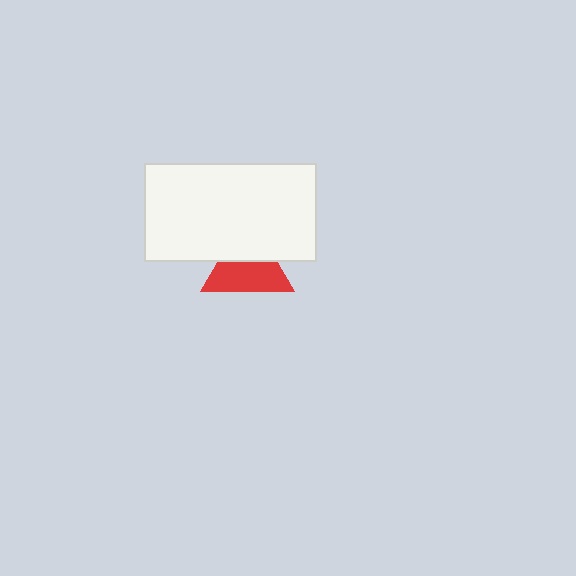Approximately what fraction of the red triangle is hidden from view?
Roughly 40% of the red triangle is hidden behind the white rectangle.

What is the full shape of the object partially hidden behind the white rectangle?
The partially hidden object is a red triangle.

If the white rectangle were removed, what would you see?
You would see the complete red triangle.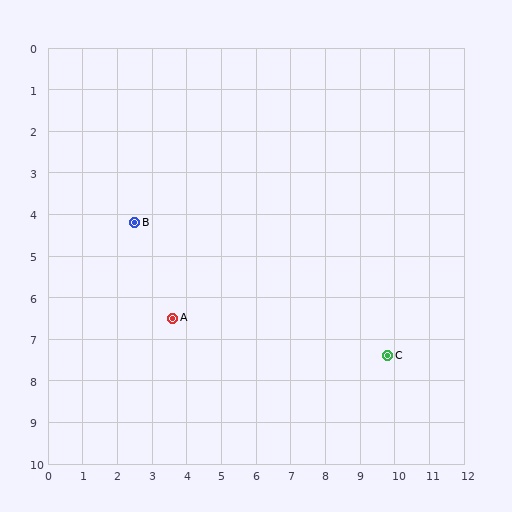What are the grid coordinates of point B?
Point B is at approximately (2.5, 4.2).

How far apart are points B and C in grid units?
Points B and C are about 8.0 grid units apart.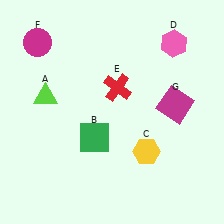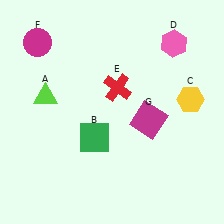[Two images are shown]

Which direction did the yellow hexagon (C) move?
The yellow hexagon (C) moved up.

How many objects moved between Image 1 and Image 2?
2 objects moved between the two images.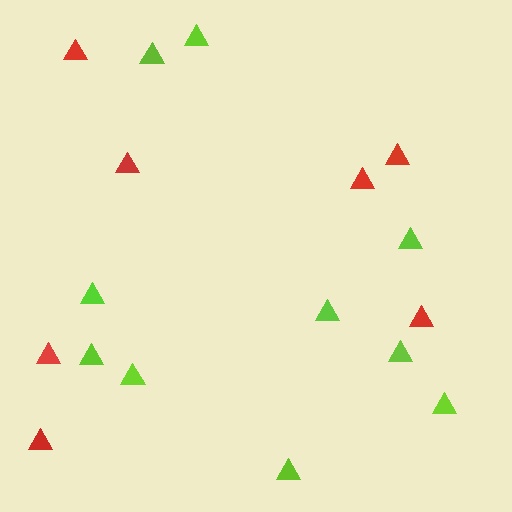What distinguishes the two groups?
There are 2 groups: one group of lime triangles (10) and one group of red triangles (7).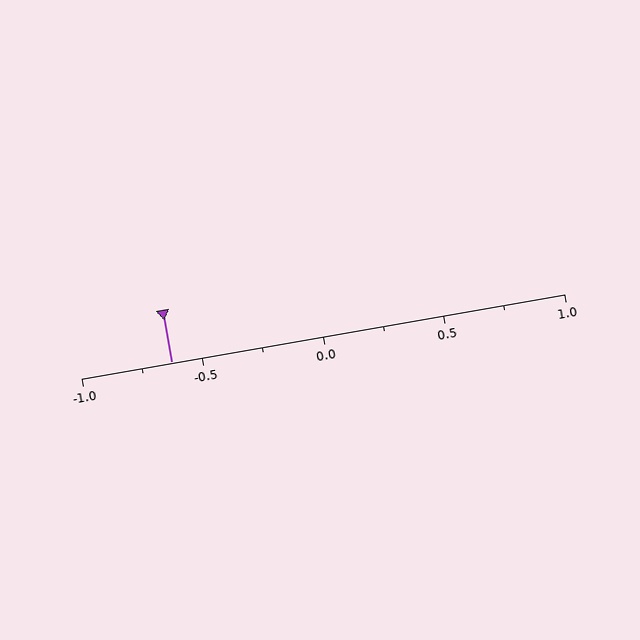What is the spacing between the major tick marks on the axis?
The major ticks are spaced 0.5 apart.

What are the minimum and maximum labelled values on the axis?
The axis runs from -1.0 to 1.0.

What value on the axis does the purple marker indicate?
The marker indicates approximately -0.62.